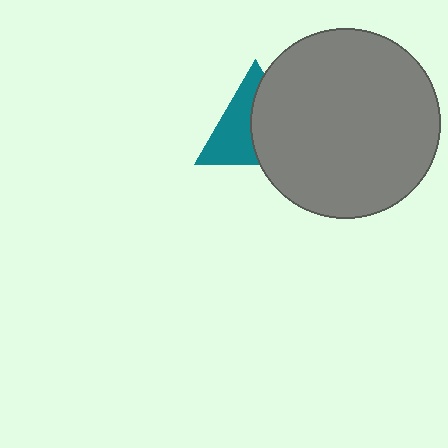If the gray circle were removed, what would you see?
You would see the complete teal triangle.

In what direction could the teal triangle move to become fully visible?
The teal triangle could move left. That would shift it out from behind the gray circle entirely.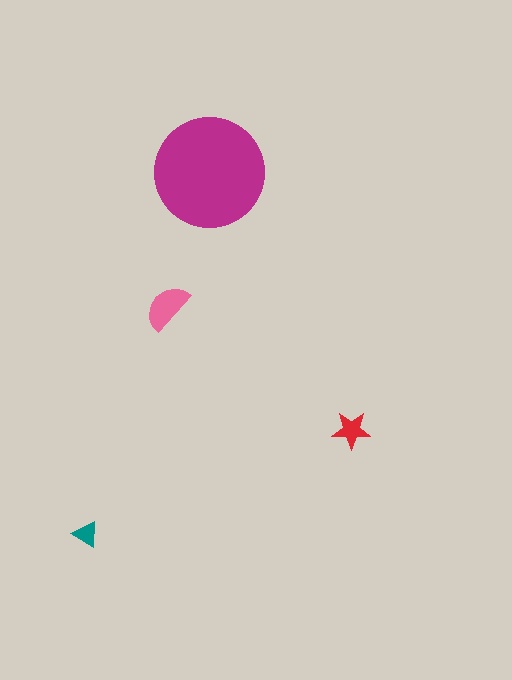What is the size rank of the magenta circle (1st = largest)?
1st.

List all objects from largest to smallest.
The magenta circle, the pink semicircle, the red star, the teal triangle.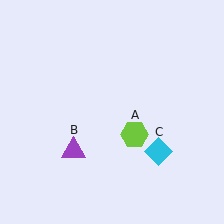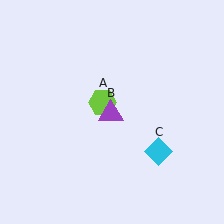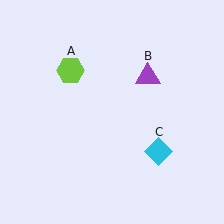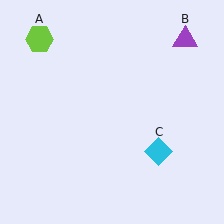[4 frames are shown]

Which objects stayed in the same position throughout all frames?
Cyan diamond (object C) remained stationary.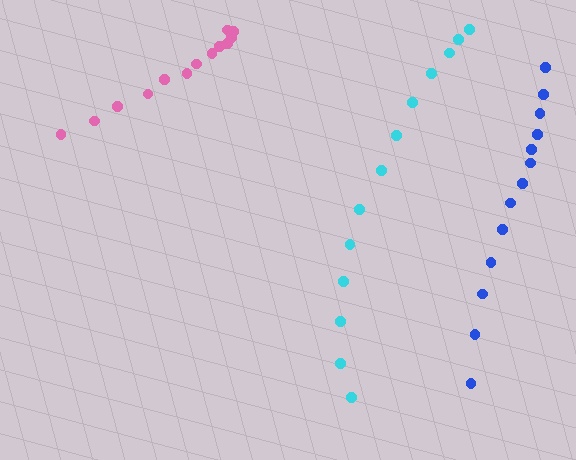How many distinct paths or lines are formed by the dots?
There are 3 distinct paths.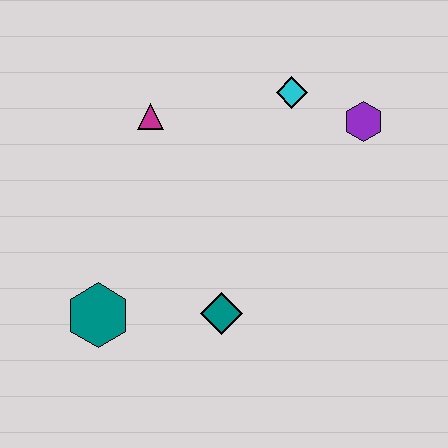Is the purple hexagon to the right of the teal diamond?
Yes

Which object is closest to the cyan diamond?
The purple hexagon is closest to the cyan diamond.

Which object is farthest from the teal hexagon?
The purple hexagon is farthest from the teal hexagon.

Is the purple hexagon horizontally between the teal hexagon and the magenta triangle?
No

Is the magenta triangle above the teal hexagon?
Yes